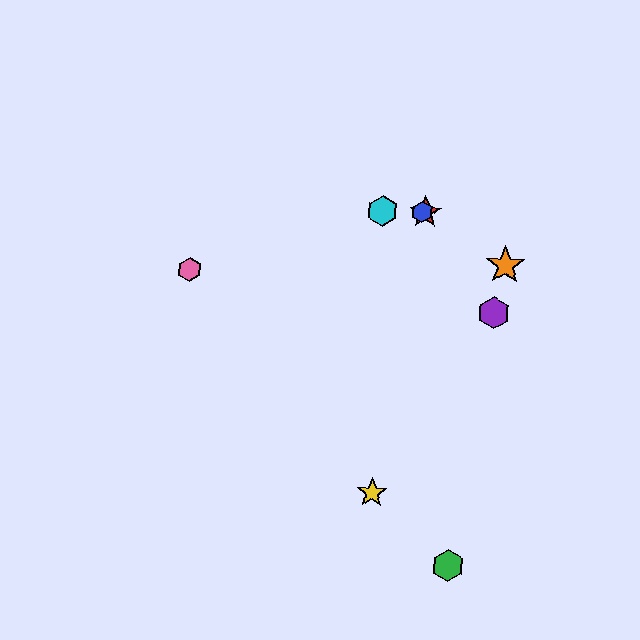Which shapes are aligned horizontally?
The red star, the blue hexagon, the cyan hexagon are aligned horizontally.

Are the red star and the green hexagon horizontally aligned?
No, the red star is at y≈212 and the green hexagon is at y≈565.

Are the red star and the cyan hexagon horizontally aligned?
Yes, both are at y≈212.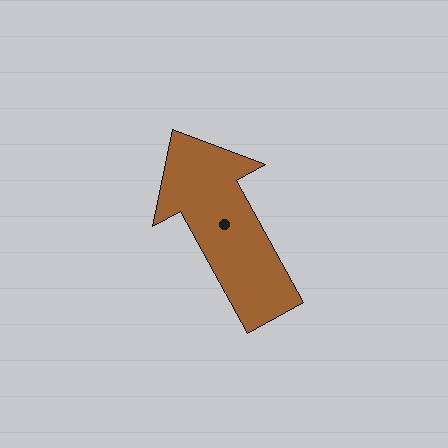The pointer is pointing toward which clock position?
Roughly 11 o'clock.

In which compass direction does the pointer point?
Northwest.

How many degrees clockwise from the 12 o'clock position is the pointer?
Approximately 331 degrees.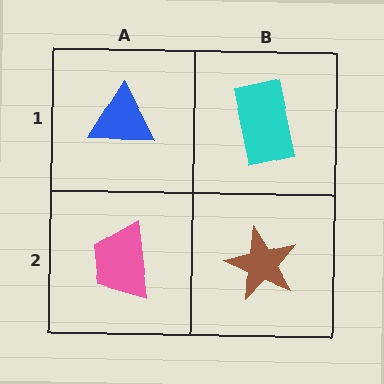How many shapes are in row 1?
2 shapes.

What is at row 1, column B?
A cyan rectangle.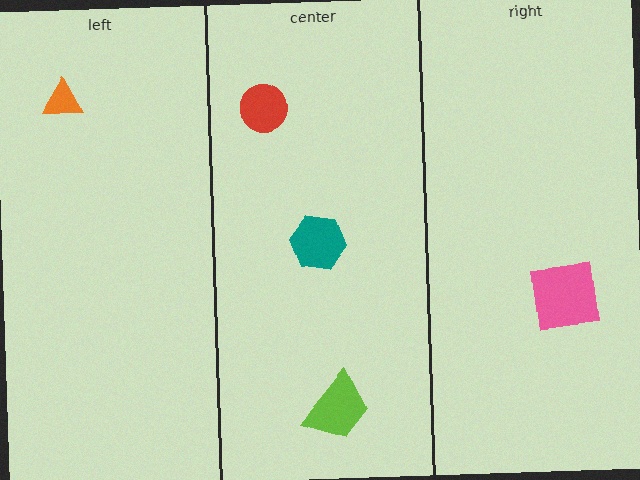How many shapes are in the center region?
3.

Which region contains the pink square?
The right region.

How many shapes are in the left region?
1.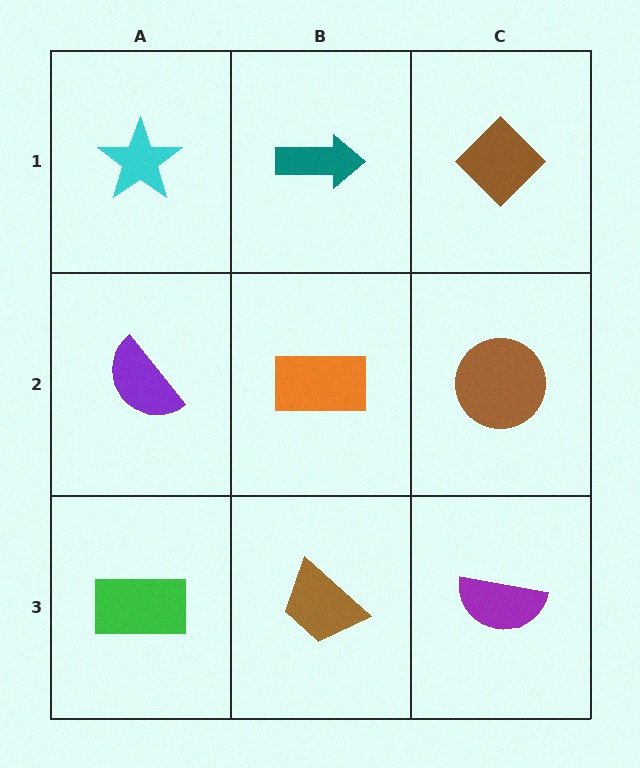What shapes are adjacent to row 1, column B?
An orange rectangle (row 2, column B), a cyan star (row 1, column A), a brown diamond (row 1, column C).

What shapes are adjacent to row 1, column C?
A brown circle (row 2, column C), a teal arrow (row 1, column B).